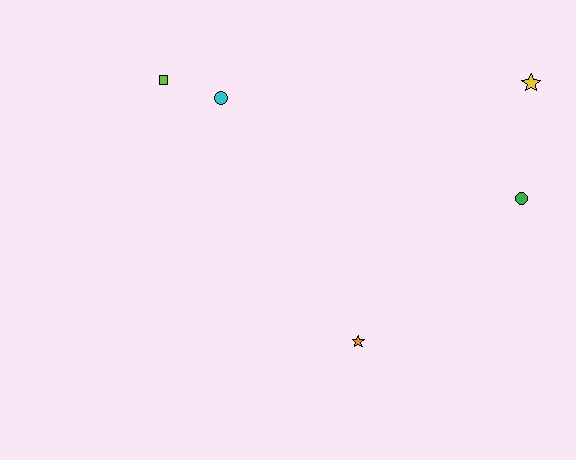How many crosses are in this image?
There are no crosses.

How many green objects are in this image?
There is 1 green object.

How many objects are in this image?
There are 5 objects.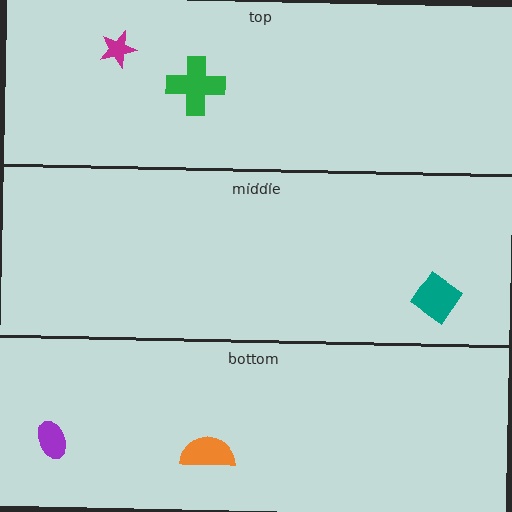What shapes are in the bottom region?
The purple ellipse, the orange semicircle.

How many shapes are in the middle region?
1.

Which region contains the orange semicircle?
The bottom region.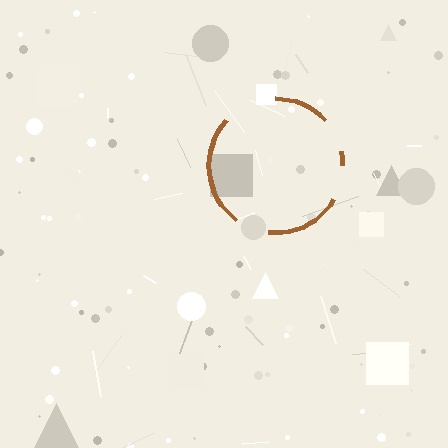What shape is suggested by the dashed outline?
The dashed outline suggests a circle.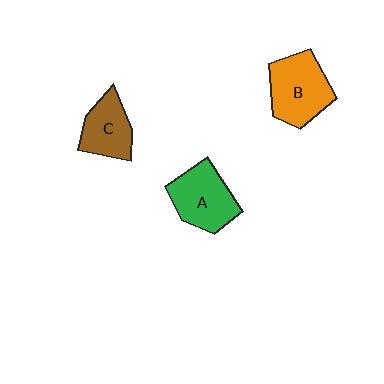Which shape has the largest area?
Shape B (orange).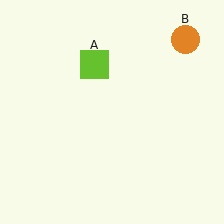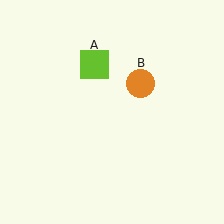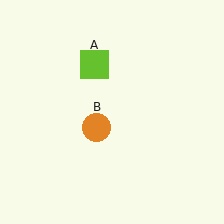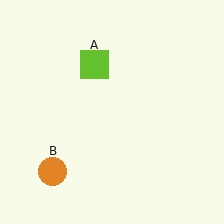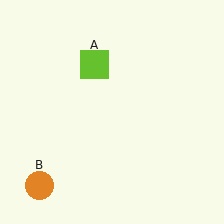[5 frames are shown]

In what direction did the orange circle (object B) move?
The orange circle (object B) moved down and to the left.